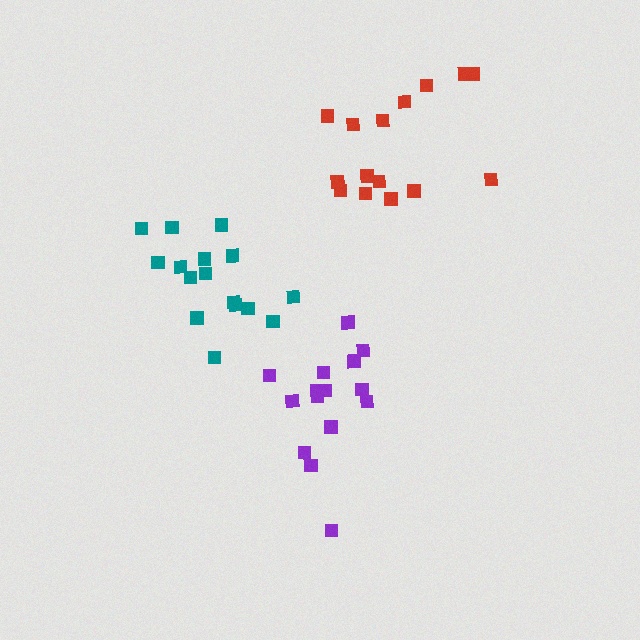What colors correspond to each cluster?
The clusters are colored: teal, red, purple.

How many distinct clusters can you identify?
There are 3 distinct clusters.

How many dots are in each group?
Group 1: 16 dots, Group 2: 15 dots, Group 3: 15 dots (46 total).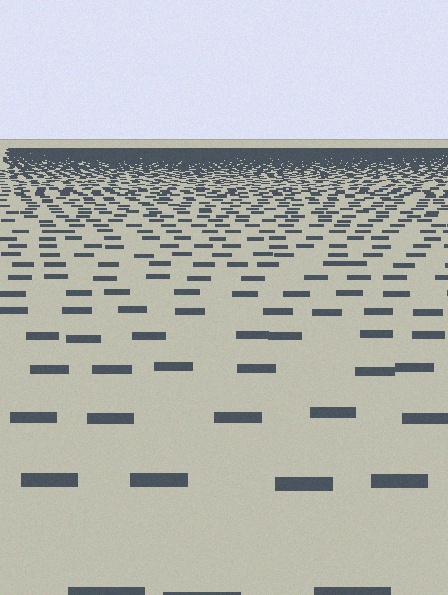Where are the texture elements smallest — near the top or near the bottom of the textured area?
Near the top.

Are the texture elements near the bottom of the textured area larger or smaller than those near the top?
Larger. Near the bottom, elements are closer to the viewer and appear at a bigger on-screen size.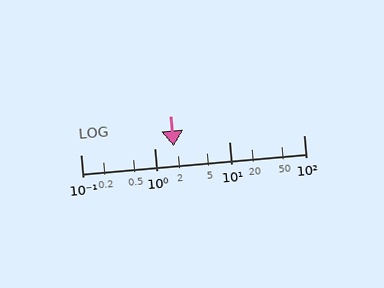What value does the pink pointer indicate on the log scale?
The pointer indicates approximately 1.8.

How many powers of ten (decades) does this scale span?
The scale spans 3 decades, from 0.1 to 100.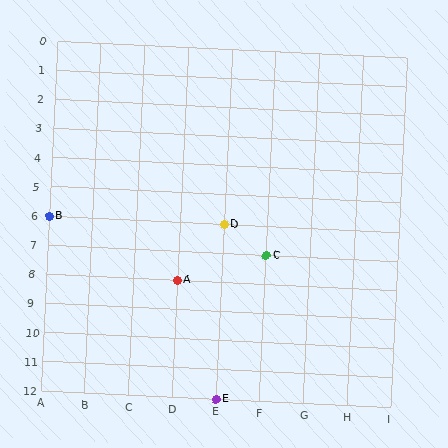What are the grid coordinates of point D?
Point D is at grid coordinates (E, 6).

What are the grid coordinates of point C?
Point C is at grid coordinates (F, 7).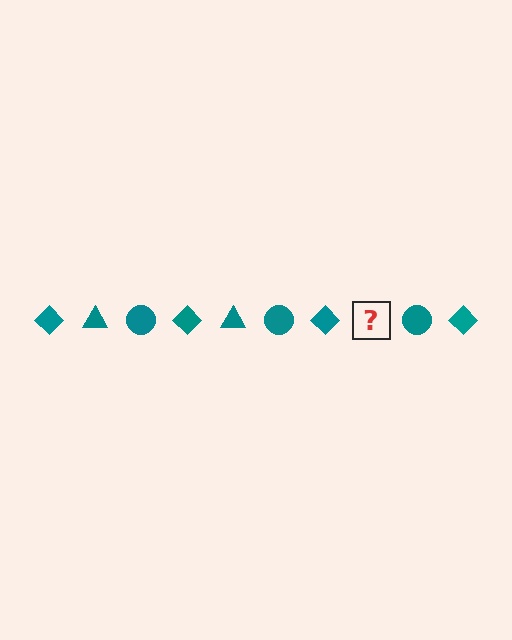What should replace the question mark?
The question mark should be replaced with a teal triangle.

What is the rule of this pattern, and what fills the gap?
The rule is that the pattern cycles through diamond, triangle, circle shapes in teal. The gap should be filled with a teal triangle.